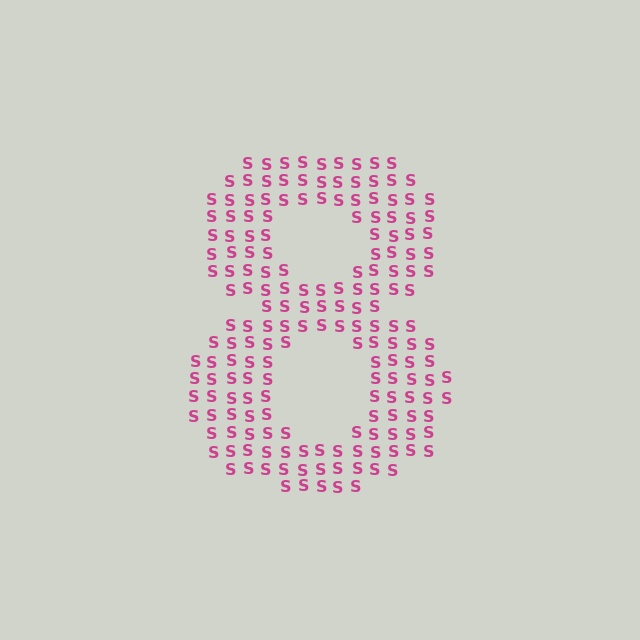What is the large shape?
The large shape is the digit 8.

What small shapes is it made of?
It is made of small letter S's.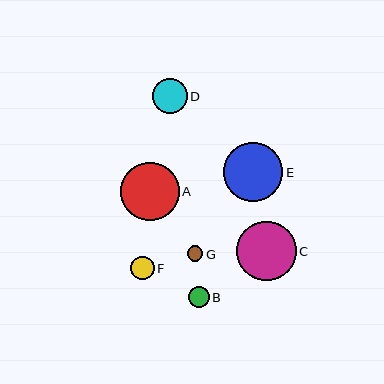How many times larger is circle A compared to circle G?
Circle A is approximately 3.8 times the size of circle G.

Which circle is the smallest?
Circle G is the smallest with a size of approximately 15 pixels.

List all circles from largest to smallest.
From largest to smallest: C, E, A, D, F, B, G.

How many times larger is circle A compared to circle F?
Circle A is approximately 2.5 times the size of circle F.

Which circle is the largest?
Circle C is the largest with a size of approximately 60 pixels.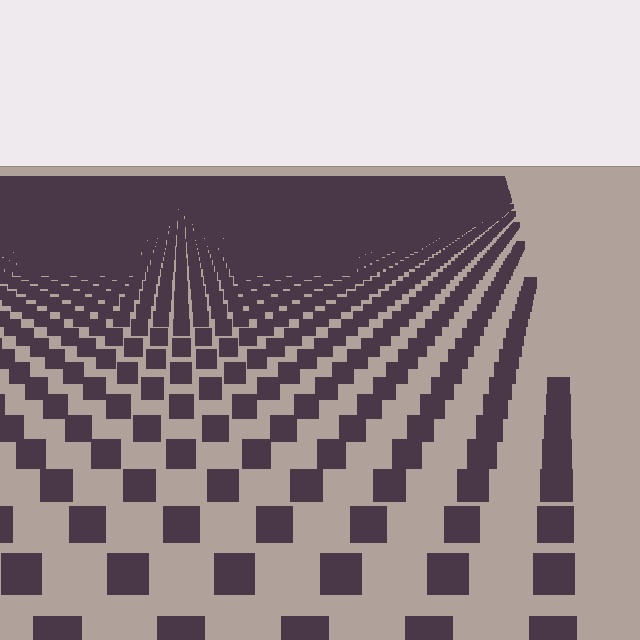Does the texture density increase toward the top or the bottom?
Density increases toward the top.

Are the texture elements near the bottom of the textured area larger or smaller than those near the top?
Larger. Near the bottom, elements are closer to the viewer and appear at a bigger on-screen size.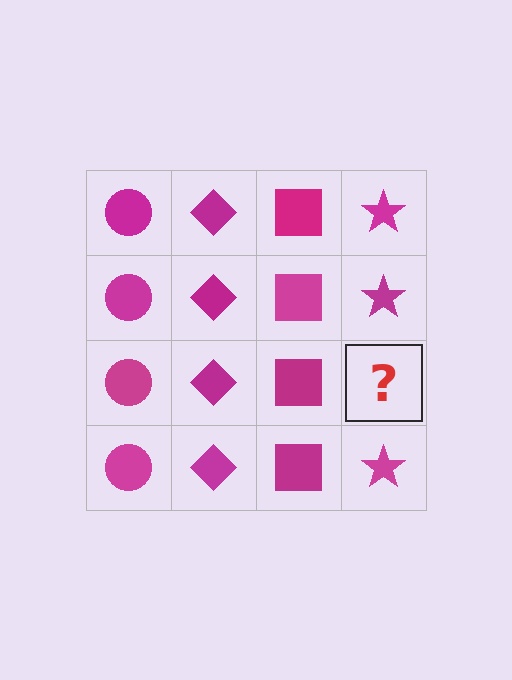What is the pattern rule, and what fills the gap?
The rule is that each column has a consistent shape. The gap should be filled with a magenta star.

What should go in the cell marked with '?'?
The missing cell should contain a magenta star.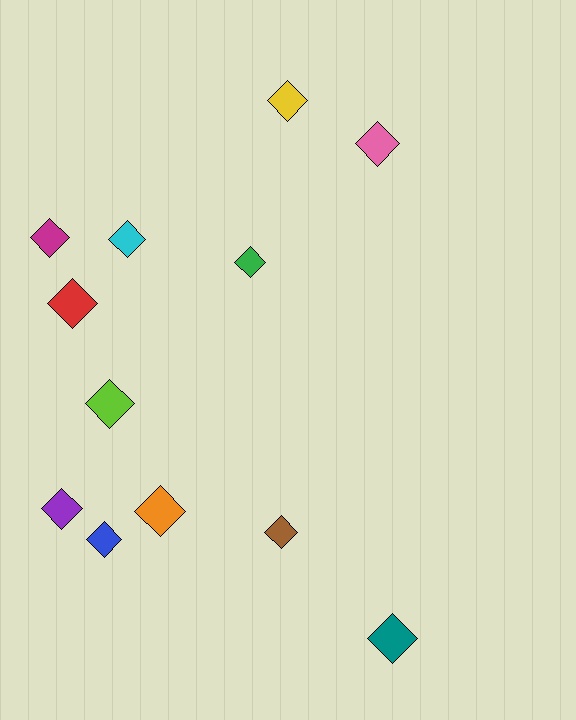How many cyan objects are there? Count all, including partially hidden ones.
There is 1 cyan object.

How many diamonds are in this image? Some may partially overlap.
There are 12 diamonds.